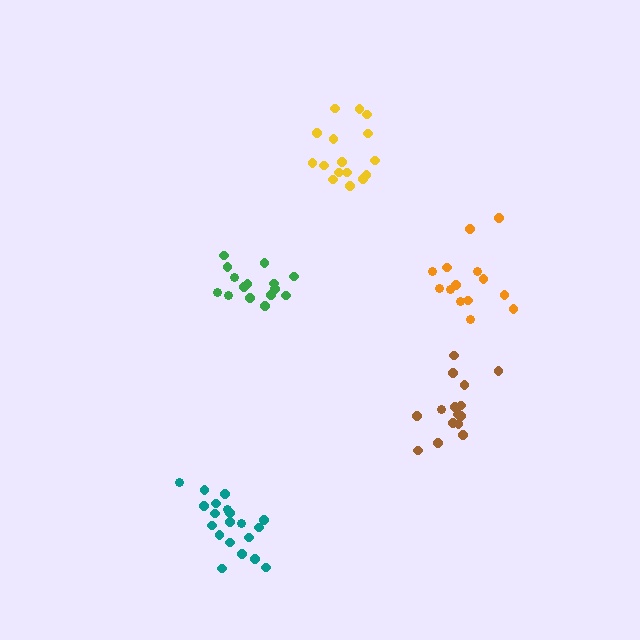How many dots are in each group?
Group 1: 16 dots, Group 2: 15 dots, Group 3: 16 dots, Group 4: 14 dots, Group 5: 20 dots (81 total).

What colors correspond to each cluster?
The clusters are colored: brown, green, yellow, orange, teal.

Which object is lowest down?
The teal cluster is bottommost.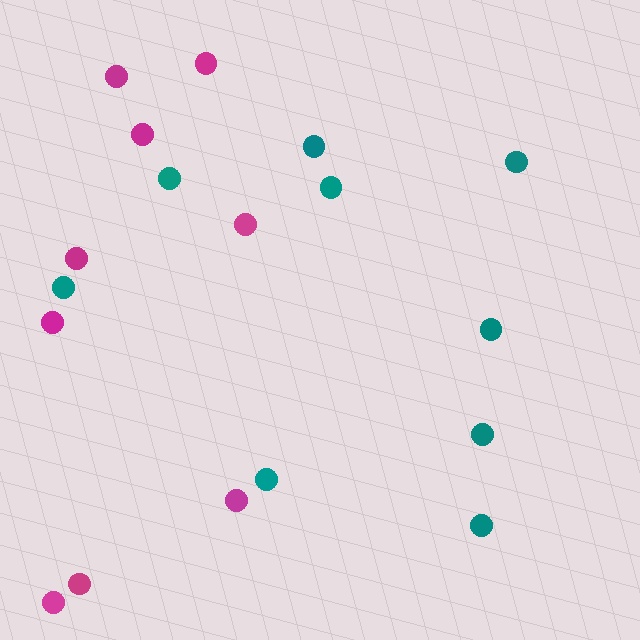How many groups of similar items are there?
There are 2 groups: one group of magenta circles (9) and one group of teal circles (9).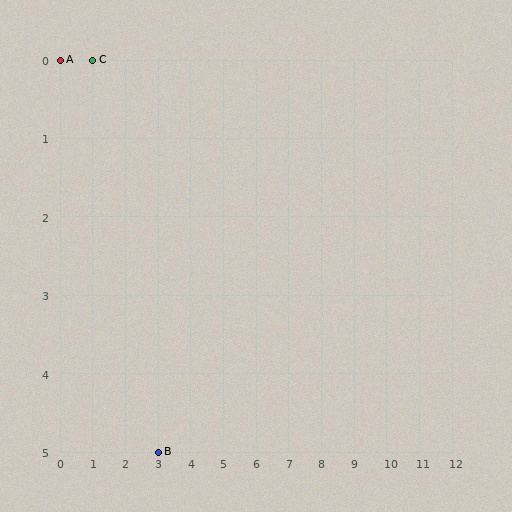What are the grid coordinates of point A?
Point A is at grid coordinates (0, 0).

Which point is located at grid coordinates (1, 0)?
Point C is at (1, 0).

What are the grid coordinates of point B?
Point B is at grid coordinates (3, 5).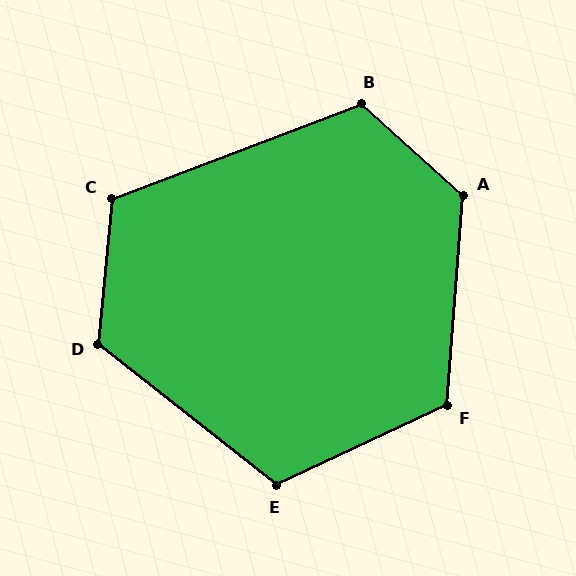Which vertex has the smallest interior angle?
C, at approximately 116 degrees.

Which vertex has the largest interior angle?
A, at approximately 128 degrees.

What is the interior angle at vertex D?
Approximately 123 degrees (obtuse).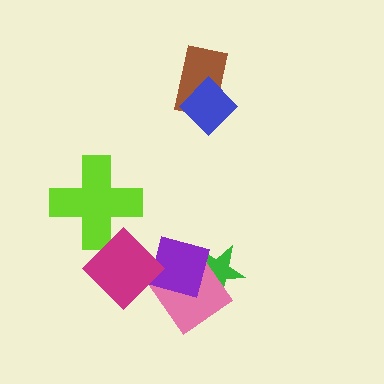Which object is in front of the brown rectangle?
The blue diamond is in front of the brown rectangle.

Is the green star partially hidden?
Yes, it is partially covered by another shape.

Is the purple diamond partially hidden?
Yes, it is partially covered by another shape.